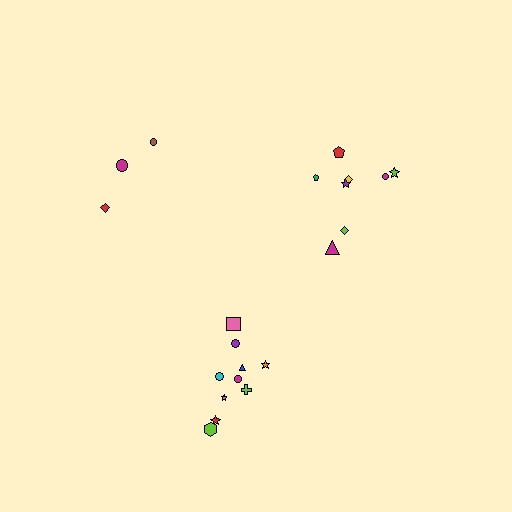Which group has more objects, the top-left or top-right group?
The top-right group.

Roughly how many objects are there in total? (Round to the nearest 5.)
Roughly 20 objects in total.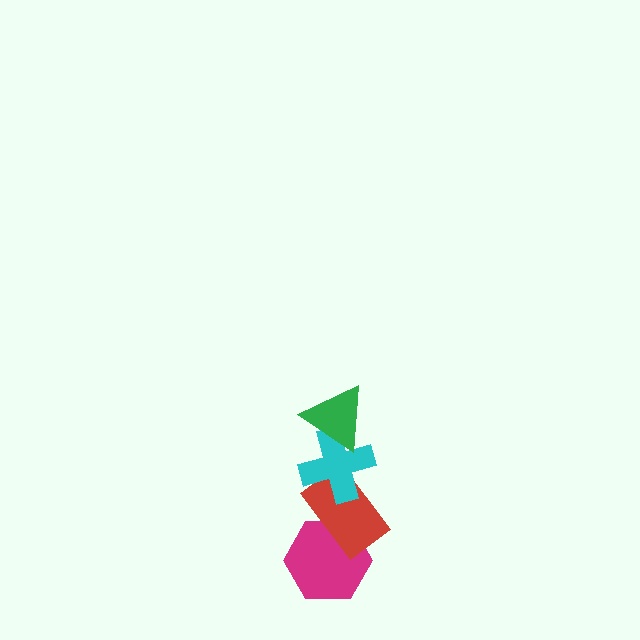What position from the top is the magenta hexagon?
The magenta hexagon is 4th from the top.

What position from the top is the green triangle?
The green triangle is 1st from the top.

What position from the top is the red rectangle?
The red rectangle is 3rd from the top.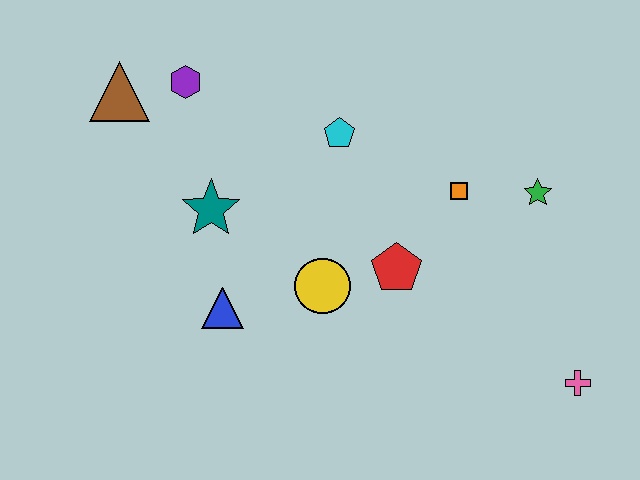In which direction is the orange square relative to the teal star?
The orange square is to the right of the teal star.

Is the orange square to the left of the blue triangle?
No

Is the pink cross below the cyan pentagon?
Yes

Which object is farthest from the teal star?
The pink cross is farthest from the teal star.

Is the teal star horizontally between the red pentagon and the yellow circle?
No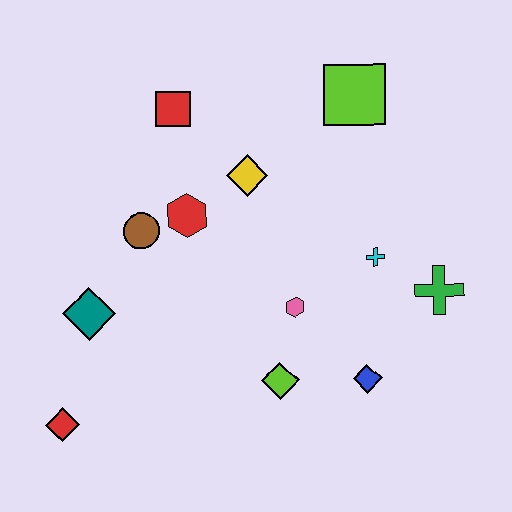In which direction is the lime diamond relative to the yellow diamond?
The lime diamond is below the yellow diamond.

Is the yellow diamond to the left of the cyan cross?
Yes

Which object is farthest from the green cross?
The red diamond is farthest from the green cross.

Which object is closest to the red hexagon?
The brown circle is closest to the red hexagon.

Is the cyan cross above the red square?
No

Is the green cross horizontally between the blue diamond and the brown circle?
No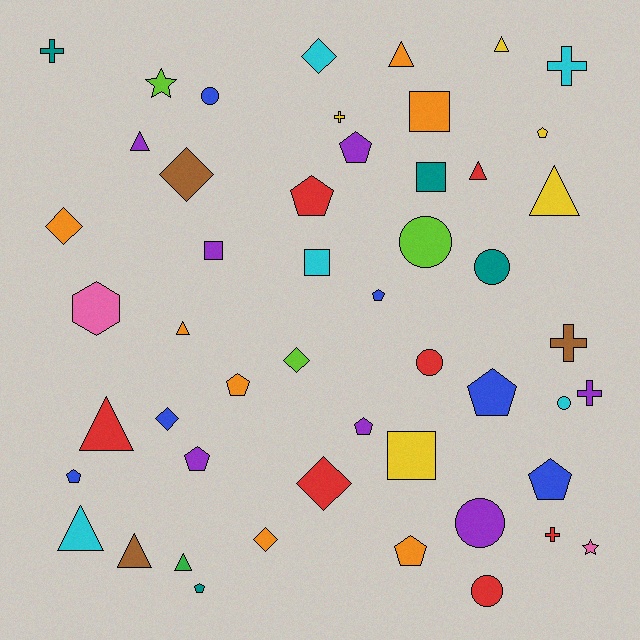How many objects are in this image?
There are 50 objects.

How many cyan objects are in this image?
There are 5 cyan objects.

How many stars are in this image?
There are 2 stars.